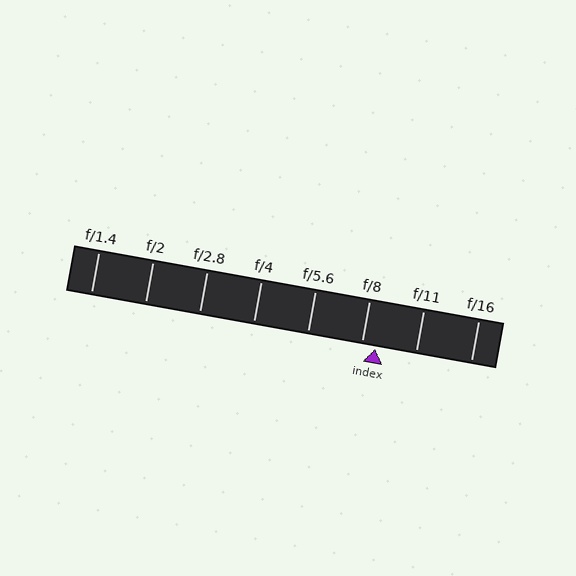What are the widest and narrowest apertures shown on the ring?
The widest aperture shown is f/1.4 and the narrowest is f/16.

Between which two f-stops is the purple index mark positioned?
The index mark is between f/8 and f/11.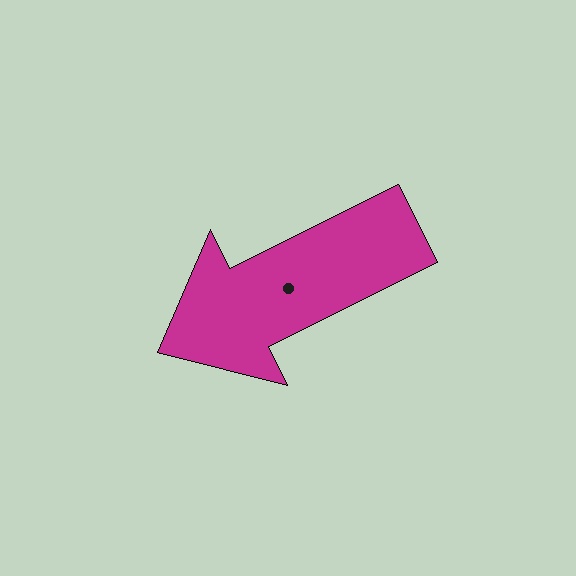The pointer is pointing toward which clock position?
Roughly 8 o'clock.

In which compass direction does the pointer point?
Southwest.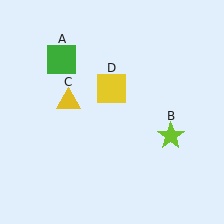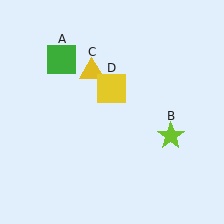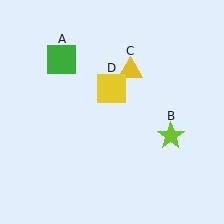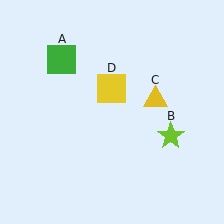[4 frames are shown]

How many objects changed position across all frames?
1 object changed position: yellow triangle (object C).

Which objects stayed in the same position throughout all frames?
Green square (object A) and lime star (object B) and yellow square (object D) remained stationary.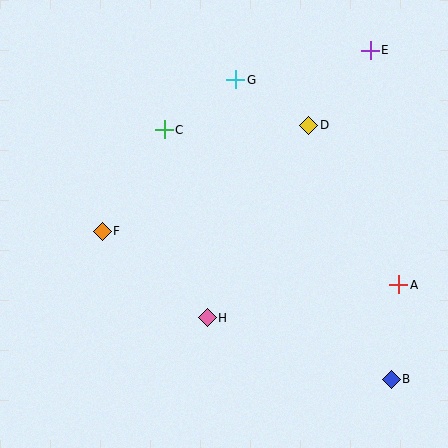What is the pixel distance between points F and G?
The distance between F and G is 202 pixels.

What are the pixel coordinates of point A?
Point A is at (399, 285).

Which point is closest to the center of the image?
Point H at (207, 318) is closest to the center.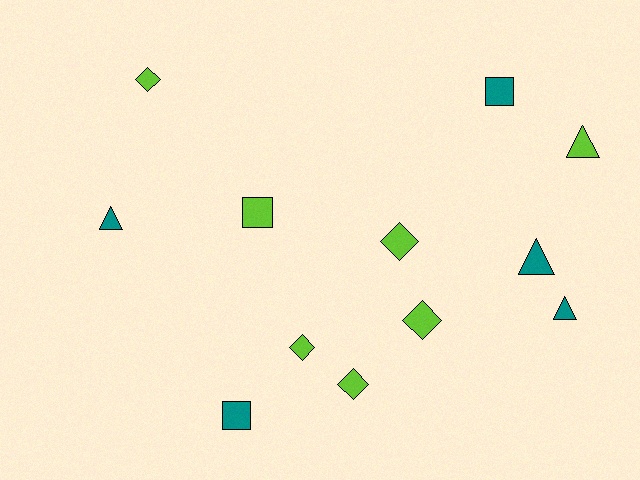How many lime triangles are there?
There is 1 lime triangle.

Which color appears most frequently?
Lime, with 7 objects.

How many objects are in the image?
There are 12 objects.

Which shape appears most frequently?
Diamond, with 5 objects.